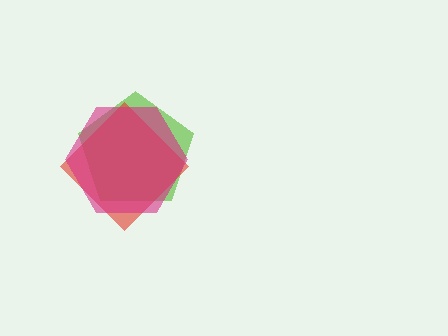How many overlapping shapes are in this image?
There are 3 overlapping shapes in the image.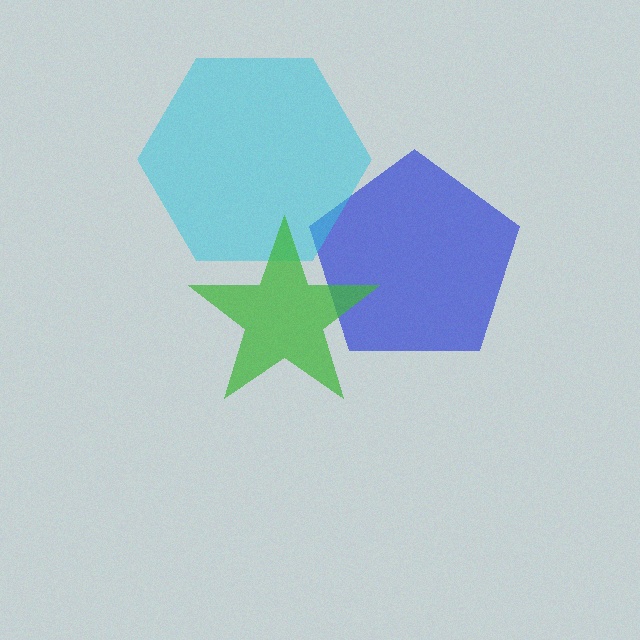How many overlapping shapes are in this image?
There are 3 overlapping shapes in the image.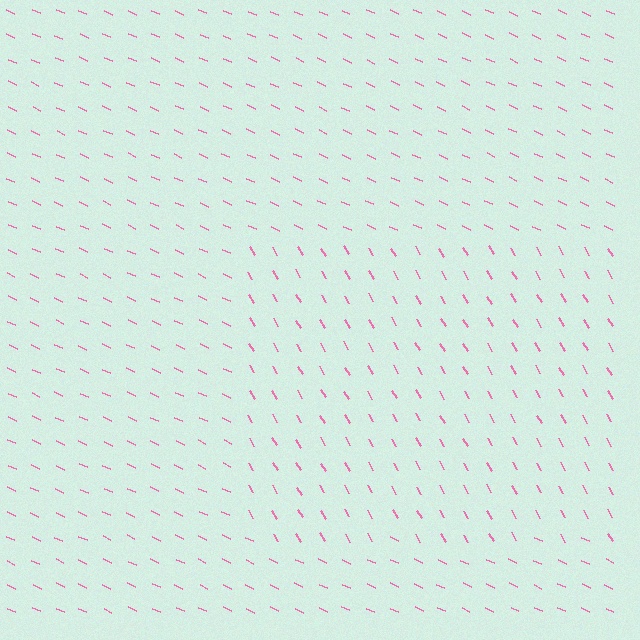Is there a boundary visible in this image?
Yes, there is a texture boundary formed by a change in line orientation.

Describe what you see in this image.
The image is filled with small pink line segments. A rectangle region in the image has lines oriented differently from the surrounding lines, creating a visible texture boundary.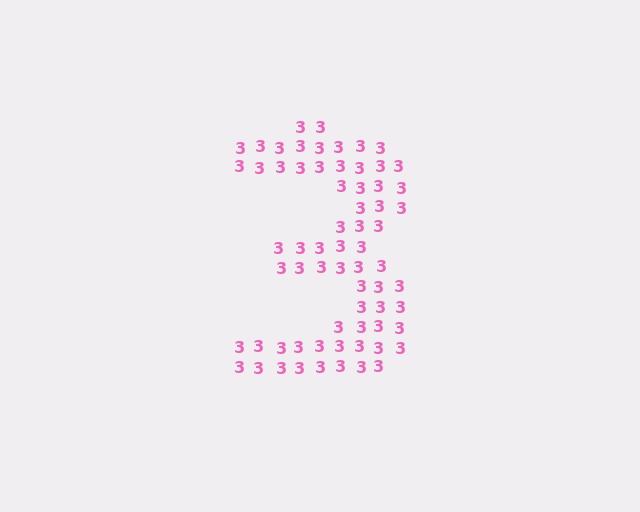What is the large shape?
The large shape is the digit 3.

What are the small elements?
The small elements are digit 3's.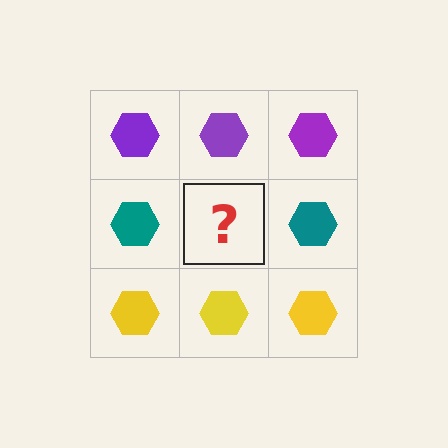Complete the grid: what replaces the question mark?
The question mark should be replaced with a teal hexagon.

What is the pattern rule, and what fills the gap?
The rule is that each row has a consistent color. The gap should be filled with a teal hexagon.